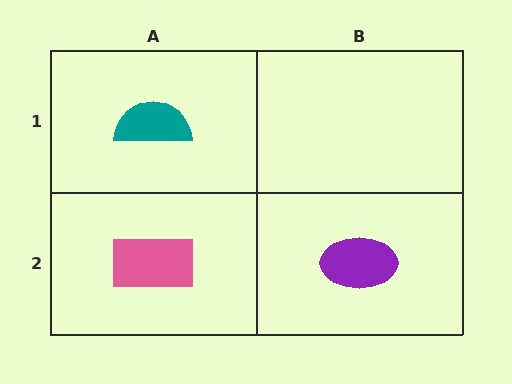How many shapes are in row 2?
2 shapes.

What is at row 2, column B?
A purple ellipse.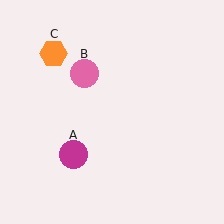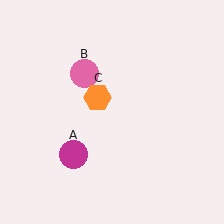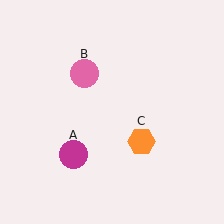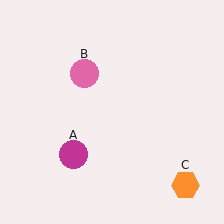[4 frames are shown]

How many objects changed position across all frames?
1 object changed position: orange hexagon (object C).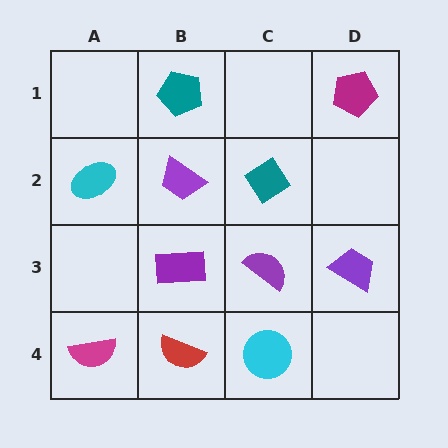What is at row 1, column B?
A teal pentagon.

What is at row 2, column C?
A teal diamond.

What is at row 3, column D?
A purple trapezoid.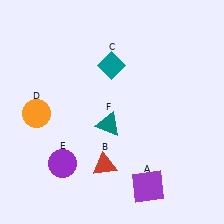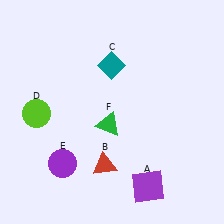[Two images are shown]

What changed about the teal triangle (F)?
In Image 1, F is teal. In Image 2, it changed to green.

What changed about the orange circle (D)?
In Image 1, D is orange. In Image 2, it changed to lime.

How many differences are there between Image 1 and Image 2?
There are 2 differences between the two images.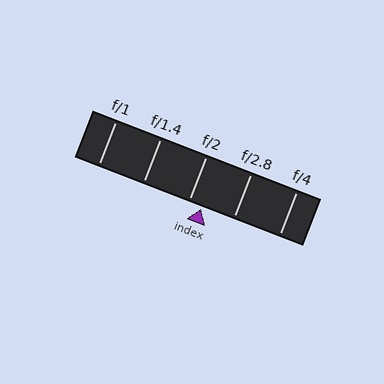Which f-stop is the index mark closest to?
The index mark is closest to f/2.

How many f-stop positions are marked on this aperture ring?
There are 5 f-stop positions marked.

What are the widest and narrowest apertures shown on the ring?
The widest aperture shown is f/1 and the narrowest is f/4.